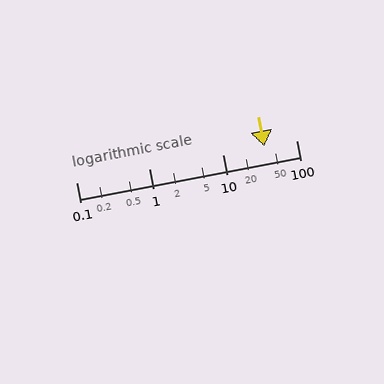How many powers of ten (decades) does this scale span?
The scale spans 3 decades, from 0.1 to 100.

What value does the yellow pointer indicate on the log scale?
The pointer indicates approximately 37.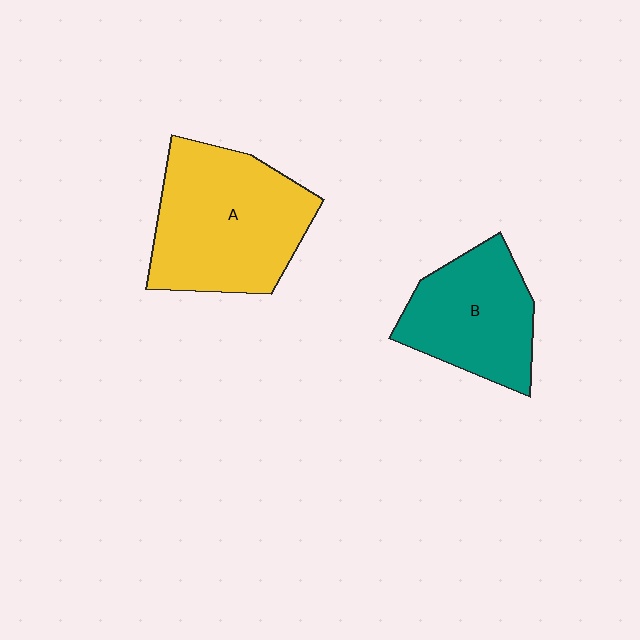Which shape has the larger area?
Shape A (yellow).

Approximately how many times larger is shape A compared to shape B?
Approximately 1.4 times.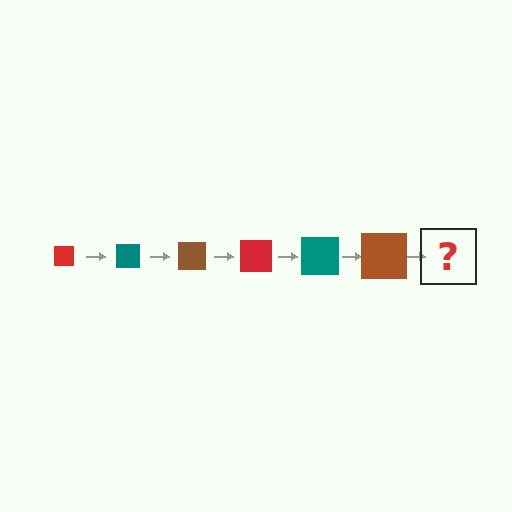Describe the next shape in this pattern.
It should be a red square, larger than the previous one.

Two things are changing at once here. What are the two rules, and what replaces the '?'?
The two rules are that the square grows larger each step and the color cycles through red, teal, and brown. The '?' should be a red square, larger than the previous one.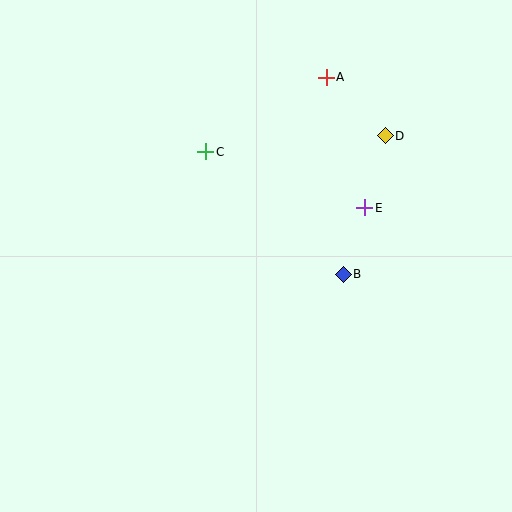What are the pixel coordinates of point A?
Point A is at (326, 77).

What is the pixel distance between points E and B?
The distance between E and B is 70 pixels.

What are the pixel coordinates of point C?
Point C is at (206, 152).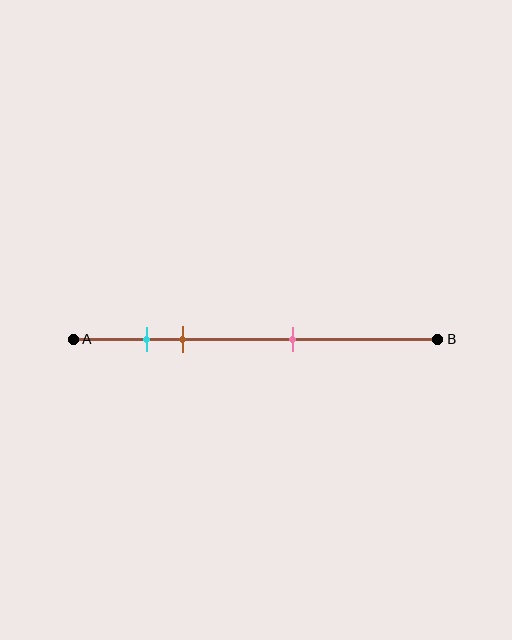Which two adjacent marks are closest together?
The cyan and brown marks are the closest adjacent pair.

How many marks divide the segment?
There are 3 marks dividing the segment.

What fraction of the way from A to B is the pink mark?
The pink mark is approximately 60% (0.6) of the way from A to B.